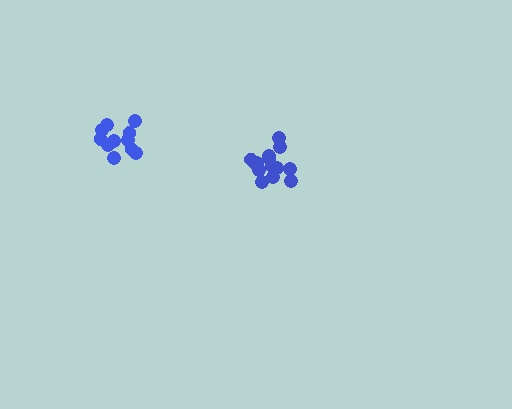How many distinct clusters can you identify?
There are 2 distinct clusters.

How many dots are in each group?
Group 1: 14 dots, Group 2: 11 dots (25 total).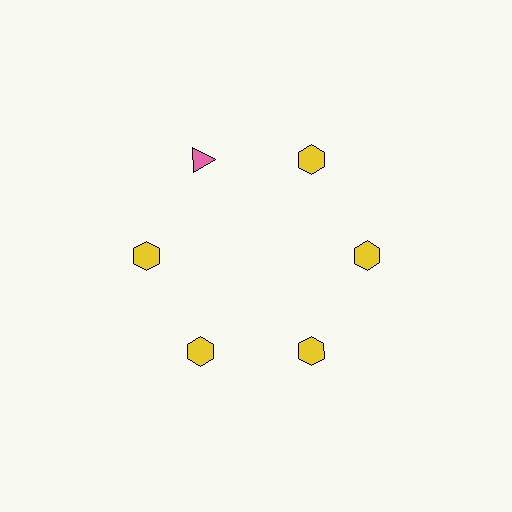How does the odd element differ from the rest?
It differs in both color (pink instead of yellow) and shape (triangle instead of hexagon).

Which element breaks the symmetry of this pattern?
The pink triangle at roughly the 11 o'clock position breaks the symmetry. All other shapes are yellow hexagons.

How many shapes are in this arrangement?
There are 6 shapes arranged in a ring pattern.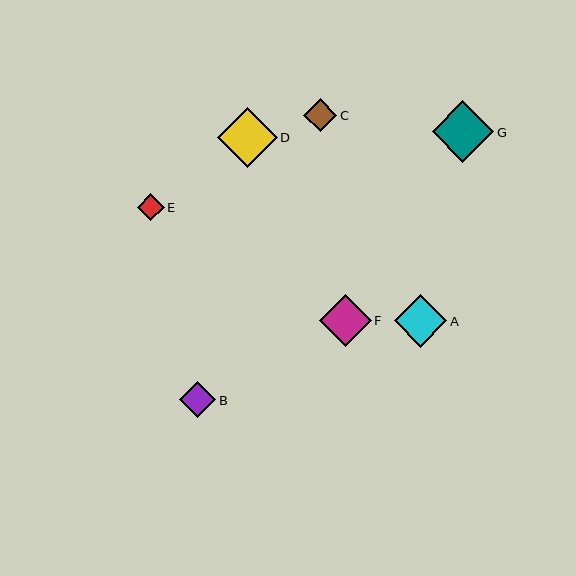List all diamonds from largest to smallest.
From largest to smallest: G, D, A, F, B, C, E.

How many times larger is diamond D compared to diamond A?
Diamond D is approximately 1.2 times the size of diamond A.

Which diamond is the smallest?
Diamond E is the smallest with a size of approximately 27 pixels.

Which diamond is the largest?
Diamond G is the largest with a size of approximately 62 pixels.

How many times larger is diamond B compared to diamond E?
Diamond B is approximately 1.4 times the size of diamond E.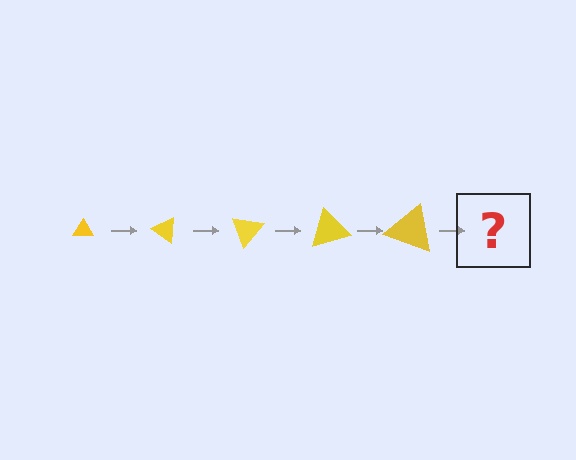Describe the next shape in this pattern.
It should be a triangle, larger than the previous one and rotated 175 degrees from the start.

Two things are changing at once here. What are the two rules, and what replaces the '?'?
The two rules are that the triangle grows larger each step and it rotates 35 degrees each step. The '?' should be a triangle, larger than the previous one and rotated 175 degrees from the start.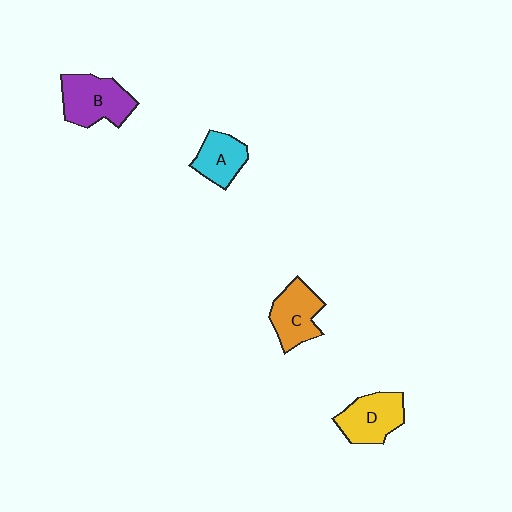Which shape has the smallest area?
Shape A (cyan).